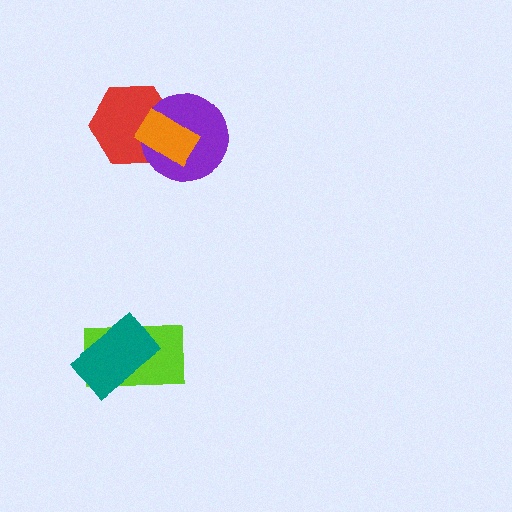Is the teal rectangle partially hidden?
No, no other shape covers it.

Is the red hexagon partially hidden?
Yes, it is partially covered by another shape.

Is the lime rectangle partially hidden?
Yes, it is partially covered by another shape.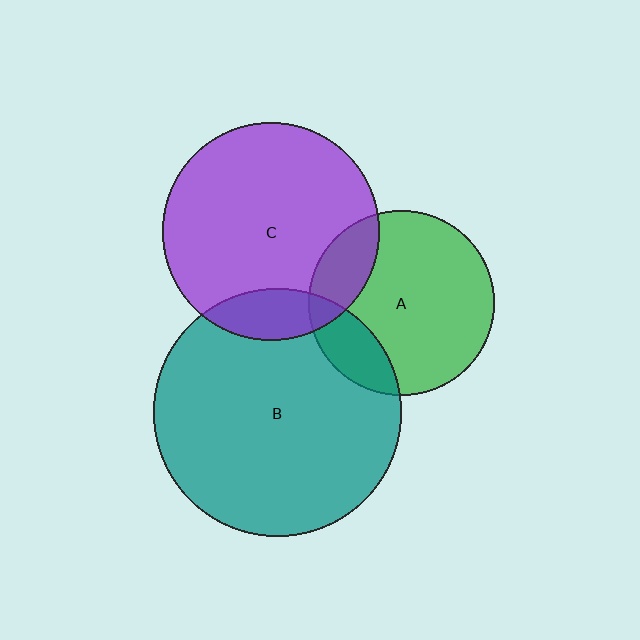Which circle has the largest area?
Circle B (teal).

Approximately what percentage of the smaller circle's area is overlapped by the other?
Approximately 20%.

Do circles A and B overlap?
Yes.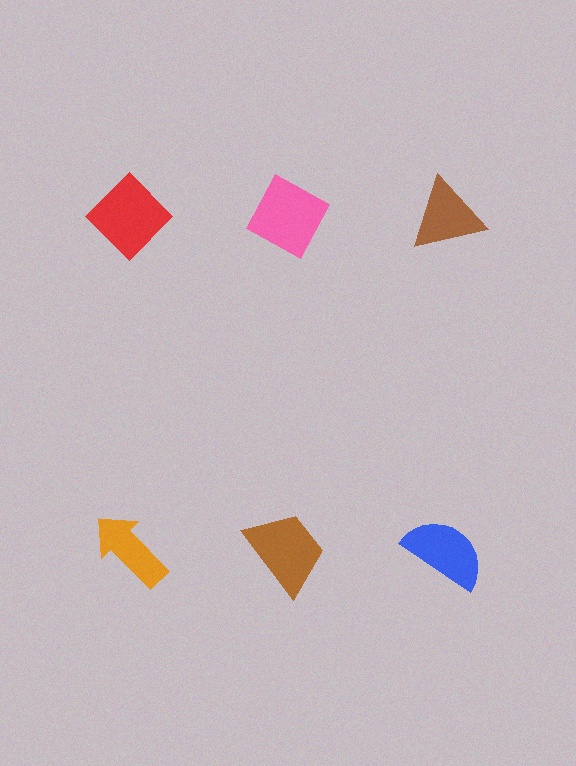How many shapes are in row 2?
3 shapes.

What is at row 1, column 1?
A red diamond.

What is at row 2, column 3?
A blue semicircle.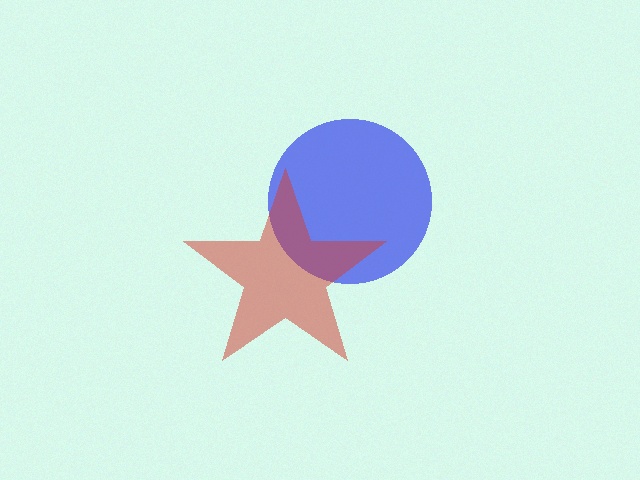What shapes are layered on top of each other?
The layered shapes are: a blue circle, a red star.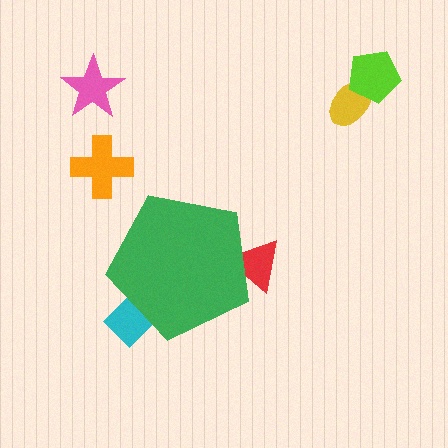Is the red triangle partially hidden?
Yes, the red triangle is partially hidden behind the green pentagon.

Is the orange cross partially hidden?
No, the orange cross is fully visible.